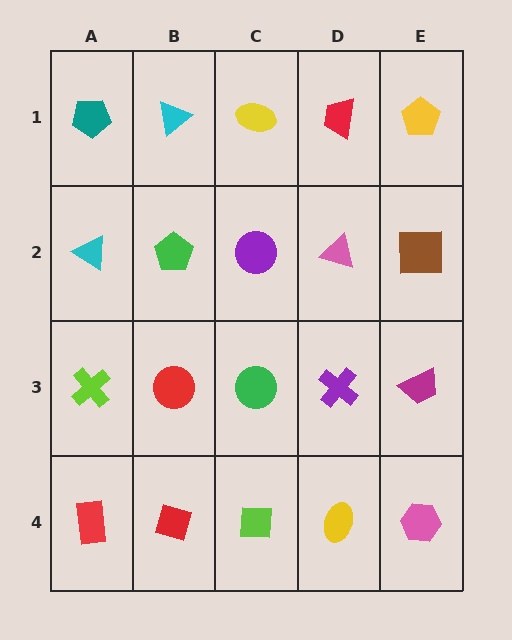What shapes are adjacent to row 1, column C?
A purple circle (row 2, column C), a cyan triangle (row 1, column B), a red trapezoid (row 1, column D).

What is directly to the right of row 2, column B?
A purple circle.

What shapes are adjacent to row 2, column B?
A cyan triangle (row 1, column B), a red circle (row 3, column B), a cyan triangle (row 2, column A), a purple circle (row 2, column C).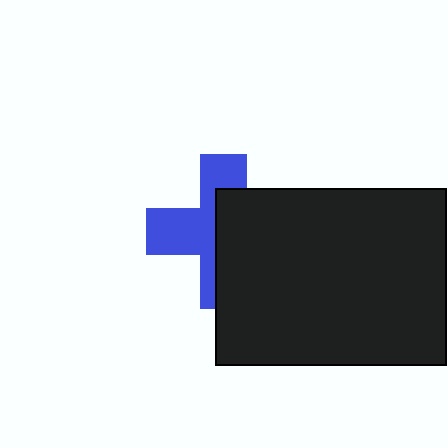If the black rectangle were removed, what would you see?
You would see the complete blue cross.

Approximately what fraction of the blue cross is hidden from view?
Roughly 51% of the blue cross is hidden behind the black rectangle.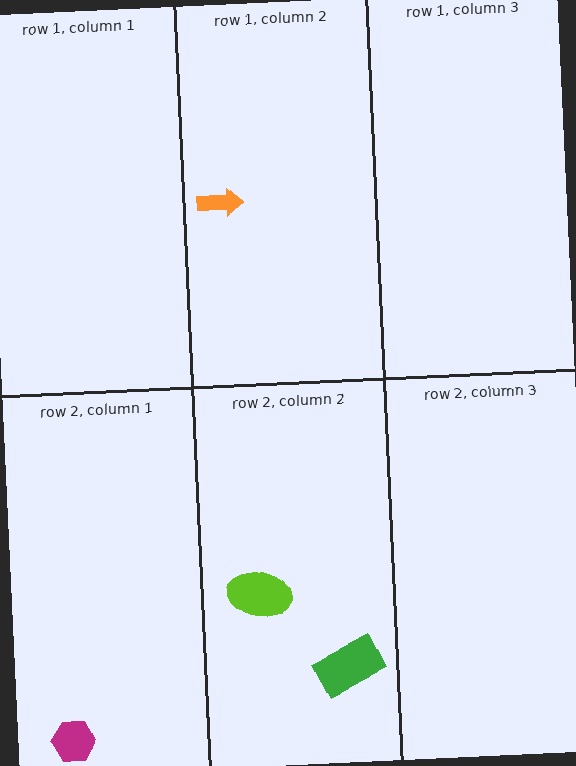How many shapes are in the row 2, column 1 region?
1.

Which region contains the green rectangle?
The row 2, column 2 region.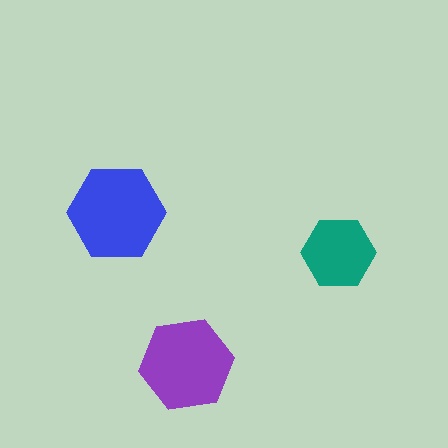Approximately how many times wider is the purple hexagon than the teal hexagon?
About 1.5 times wider.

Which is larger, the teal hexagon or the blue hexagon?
The blue one.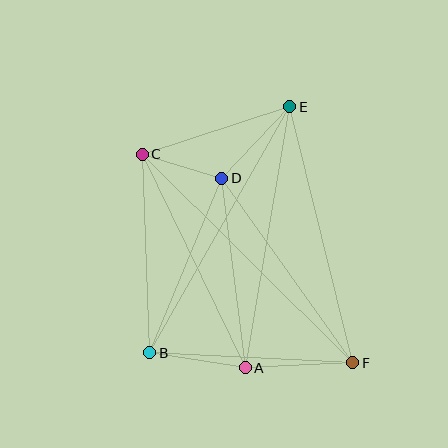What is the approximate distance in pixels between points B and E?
The distance between B and E is approximately 283 pixels.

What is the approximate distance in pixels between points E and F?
The distance between E and F is approximately 263 pixels.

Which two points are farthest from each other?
Points C and F are farthest from each other.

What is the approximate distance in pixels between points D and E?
The distance between D and E is approximately 99 pixels.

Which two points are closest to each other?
Points C and D are closest to each other.